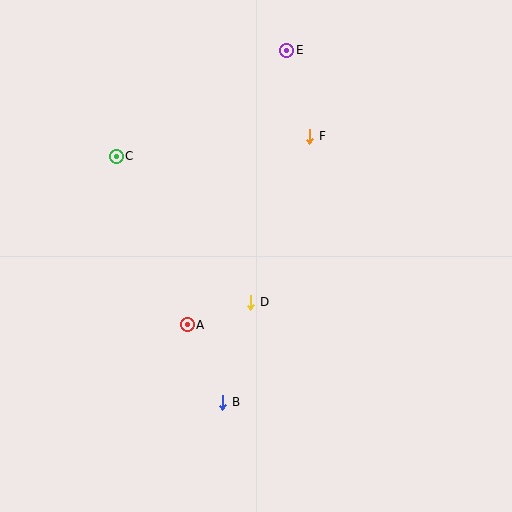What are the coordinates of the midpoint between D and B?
The midpoint between D and B is at (237, 352).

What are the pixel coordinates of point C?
Point C is at (116, 156).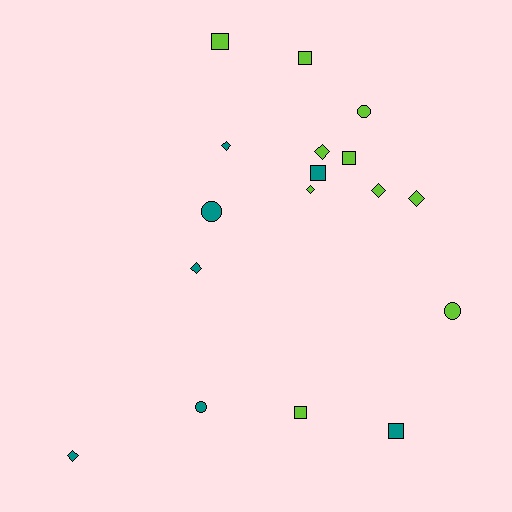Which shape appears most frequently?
Diamond, with 7 objects.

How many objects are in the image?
There are 17 objects.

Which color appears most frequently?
Lime, with 10 objects.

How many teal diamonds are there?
There are 3 teal diamonds.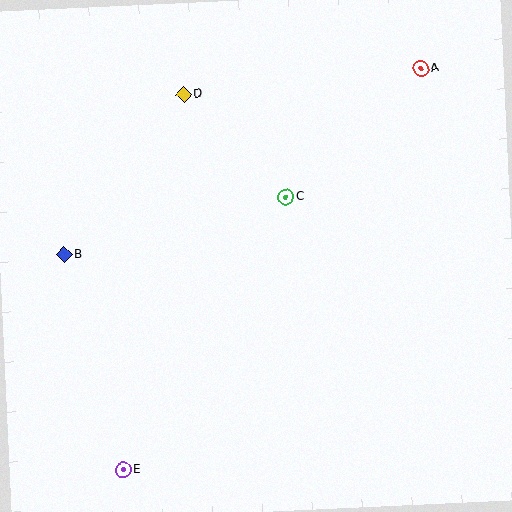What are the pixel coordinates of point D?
Point D is at (184, 95).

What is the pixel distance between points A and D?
The distance between A and D is 239 pixels.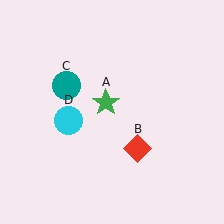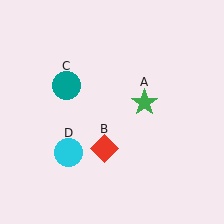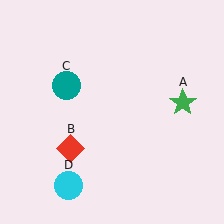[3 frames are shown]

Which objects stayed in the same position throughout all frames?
Teal circle (object C) remained stationary.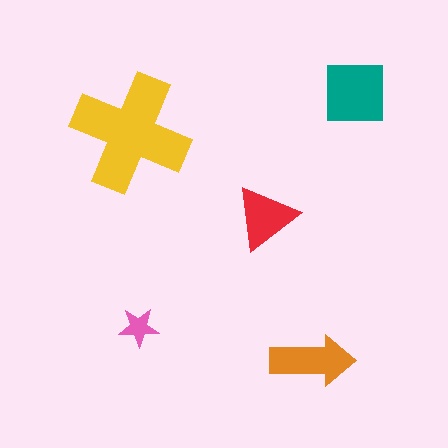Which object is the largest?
The yellow cross.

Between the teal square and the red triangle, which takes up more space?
The teal square.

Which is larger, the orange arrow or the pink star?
The orange arrow.